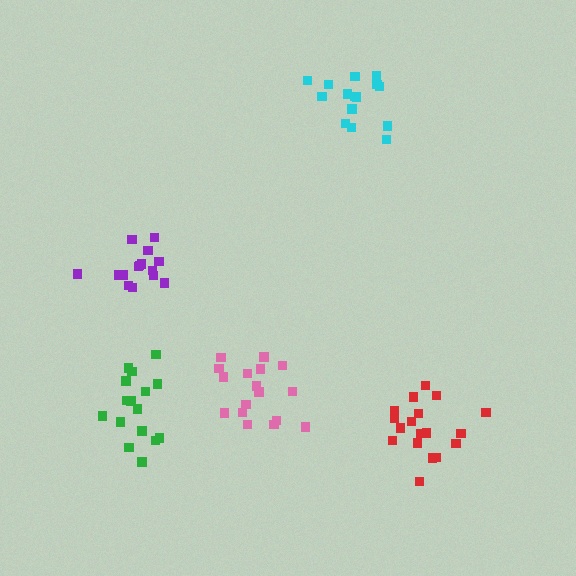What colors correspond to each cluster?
The clusters are colored: purple, red, pink, cyan, green.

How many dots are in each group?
Group 1: 15 dots, Group 2: 18 dots, Group 3: 17 dots, Group 4: 15 dots, Group 5: 16 dots (81 total).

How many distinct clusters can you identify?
There are 5 distinct clusters.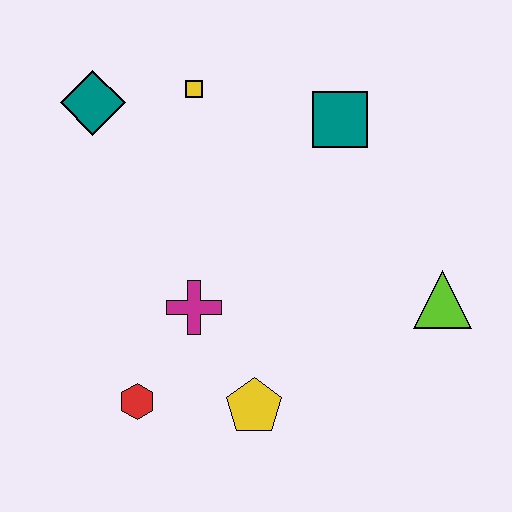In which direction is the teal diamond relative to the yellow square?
The teal diamond is to the left of the yellow square.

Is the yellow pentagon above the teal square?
No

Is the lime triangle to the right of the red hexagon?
Yes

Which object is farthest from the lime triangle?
The teal diamond is farthest from the lime triangle.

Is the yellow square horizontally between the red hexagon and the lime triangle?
Yes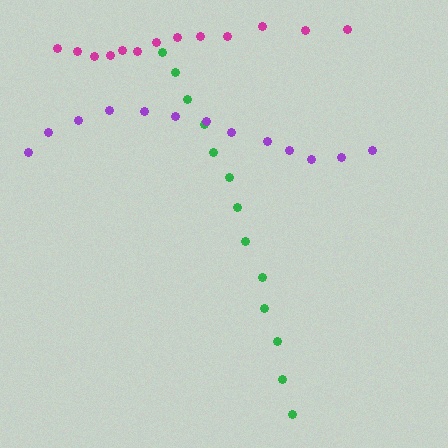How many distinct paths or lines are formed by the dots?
There are 3 distinct paths.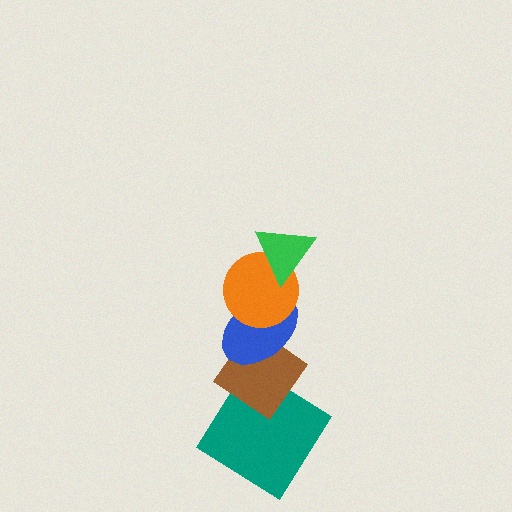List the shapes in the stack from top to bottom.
From top to bottom: the green triangle, the orange circle, the blue ellipse, the brown diamond, the teal diamond.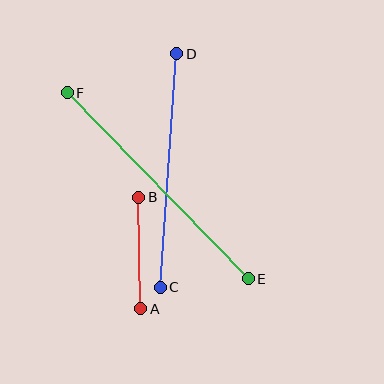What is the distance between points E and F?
The distance is approximately 259 pixels.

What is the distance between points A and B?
The distance is approximately 112 pixels.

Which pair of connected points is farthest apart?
Points E and F are farthest apart.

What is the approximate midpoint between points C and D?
The midpoint is at approximately (168, 170) pixels.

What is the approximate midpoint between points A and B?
The midpoint is at approximately (140, 253) pixels.